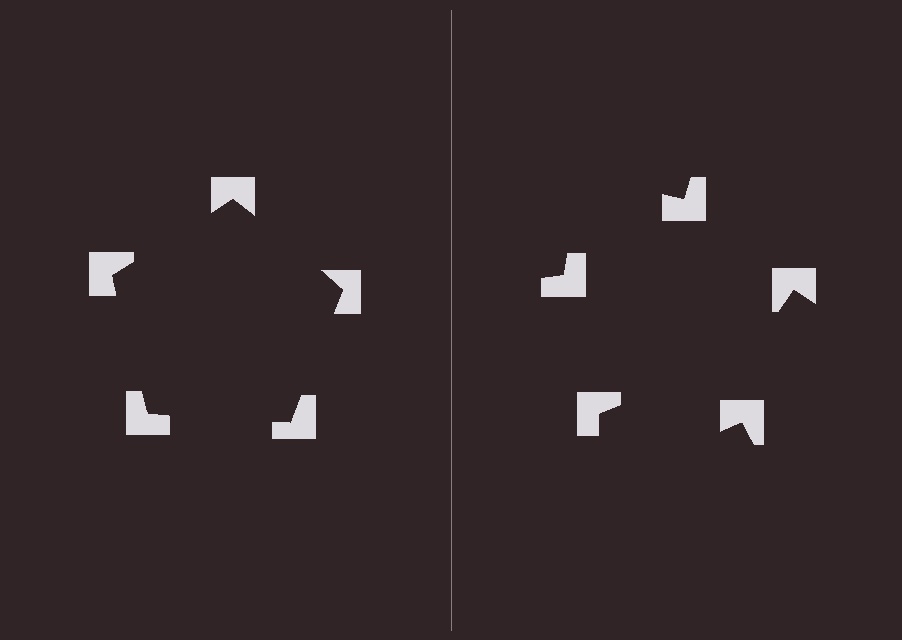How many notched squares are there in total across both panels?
10 — 5 on each side.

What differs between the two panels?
The notched squares are positioned identically on both sides; only the wedge orientations differ. On the left they align to a pentagon; on the right they are misaligned.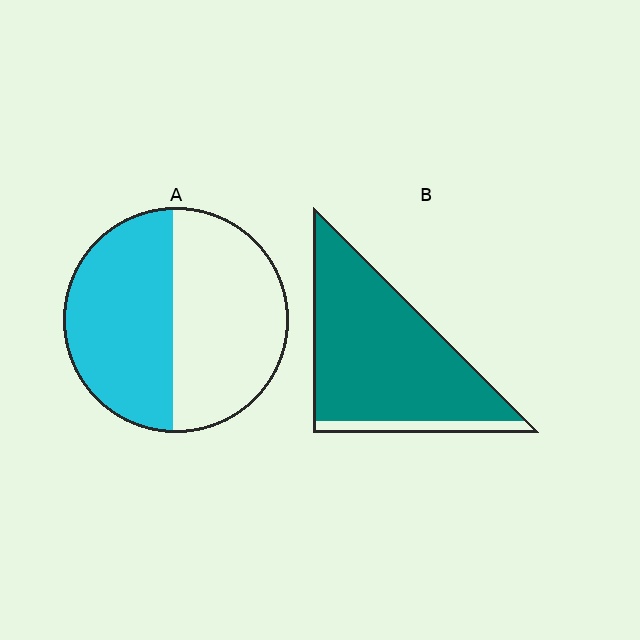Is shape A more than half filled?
Roughly half.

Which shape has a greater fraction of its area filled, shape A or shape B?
Shape B.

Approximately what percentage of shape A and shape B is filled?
A is approximately 50% and B is approximately 90%.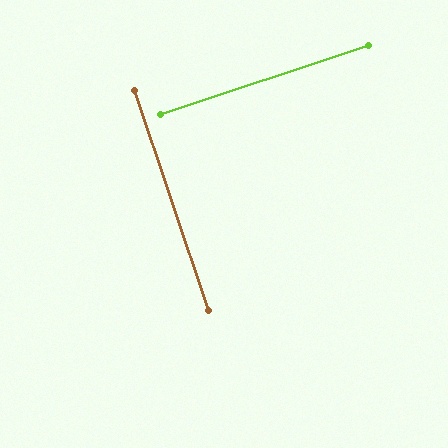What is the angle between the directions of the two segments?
Approximately 90 degrees.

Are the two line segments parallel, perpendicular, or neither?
Perpendicular — they meet at approximately 90°.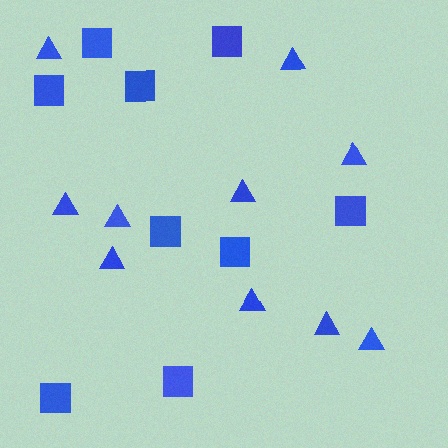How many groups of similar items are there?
There are 2 groups: one group of triangles (10) and one group of squares (9).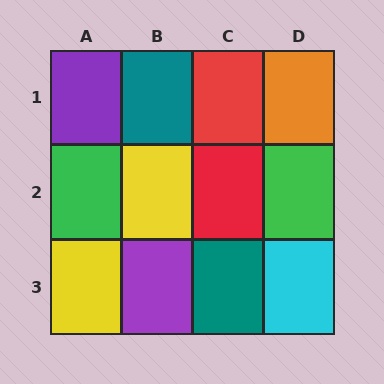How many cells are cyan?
1 cell is cyan.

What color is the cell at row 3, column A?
Yellow.